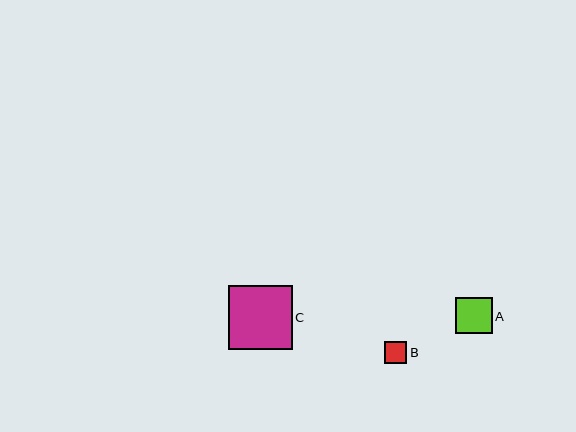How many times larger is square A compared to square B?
Square A is approximately 1.6 times the size of square B.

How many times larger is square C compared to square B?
Square C is approximately 2.9 times the size of square B.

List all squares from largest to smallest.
From largest to smallest: C, A, B.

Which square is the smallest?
Square B is the smallest with a size of approximately 22 pixels.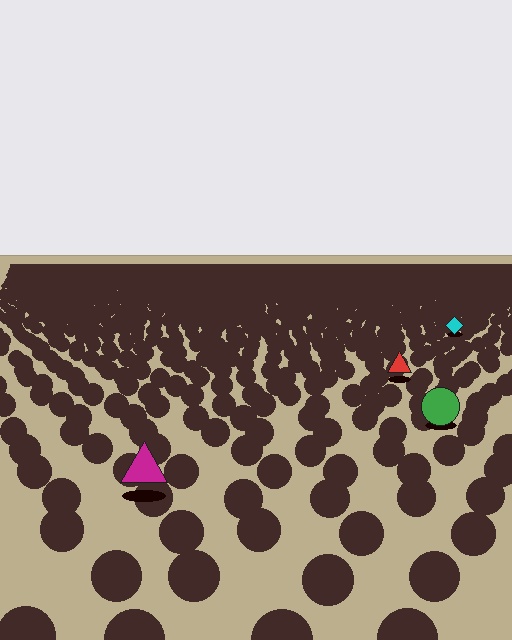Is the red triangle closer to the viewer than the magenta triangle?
No. The magenta triangle is closer — you can tell from the texture gradient: the ground texture is coarser near it.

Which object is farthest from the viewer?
The cyan diamond is farthest from the viewer. It appears smaller and the ground texture around it is denser.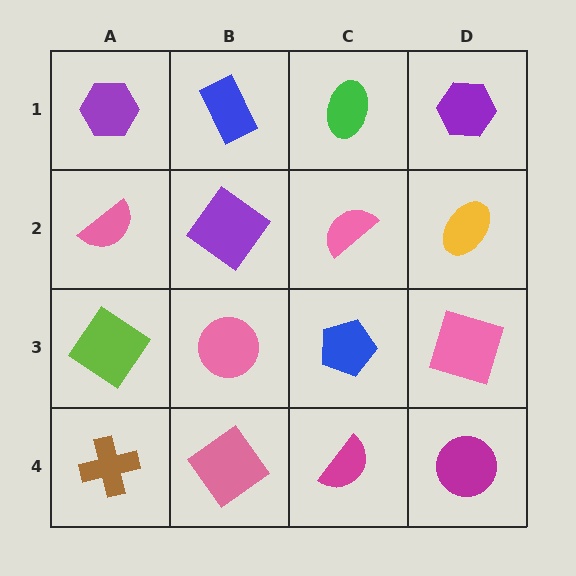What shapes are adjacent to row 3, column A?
A pink semicircle (row 2, column A), a brown cross (row 4, column A), a pink circle (row 3, column B).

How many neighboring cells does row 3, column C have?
4.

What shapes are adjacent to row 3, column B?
A purple diamond (row 2, column B), a pink diamond (row 4, column B), a lime diamond (row 3, column A), a blue pentagon (row 3, column C).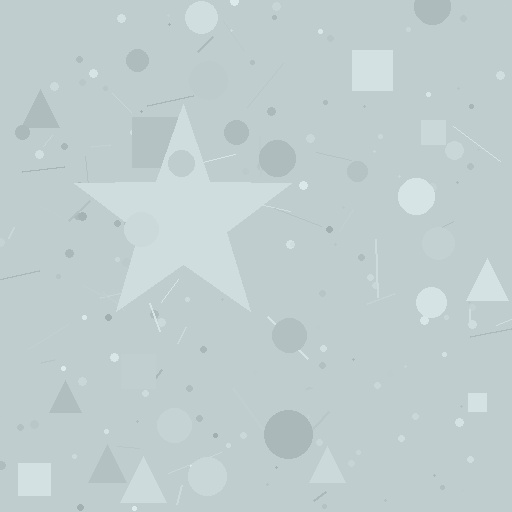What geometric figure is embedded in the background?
A star is embedded in the background.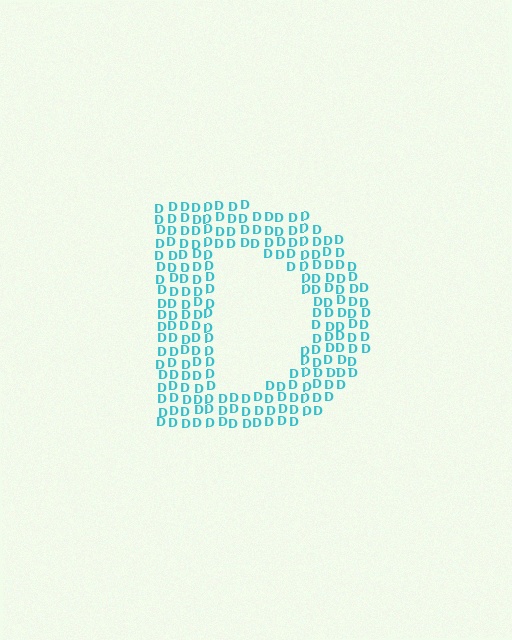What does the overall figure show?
The overall figure shows the letter D.